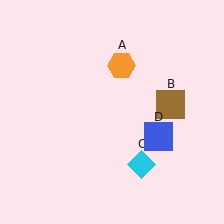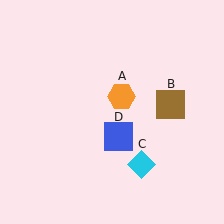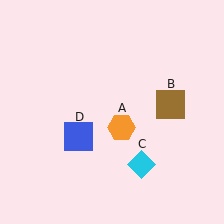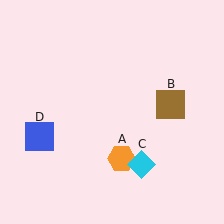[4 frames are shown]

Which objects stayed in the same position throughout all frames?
Brown square (object B) and cyan diamond (object C) remained stationary.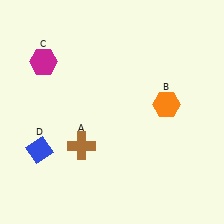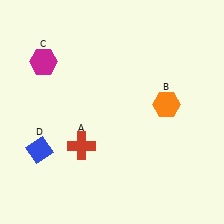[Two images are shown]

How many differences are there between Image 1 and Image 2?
There is 1 difference between the two images.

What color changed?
The cross (A) changed from brown in Image 1 to red in Image 2.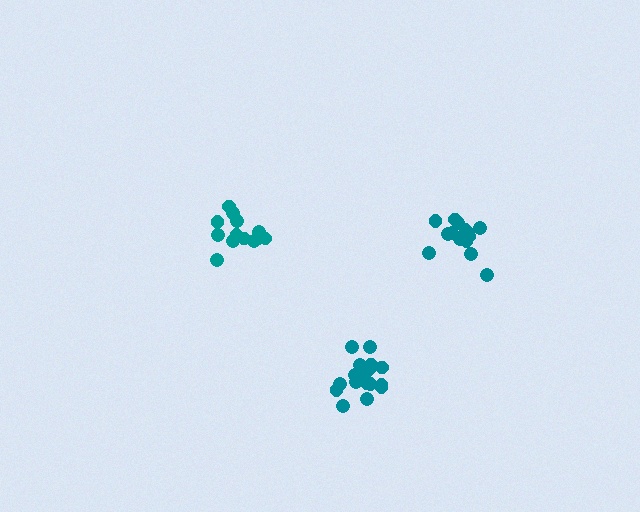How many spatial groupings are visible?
There are 3 spatial groupings.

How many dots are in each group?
Group 1: 13 dots, Group 2: 14 dots, Group 3: 18 dots (45 total).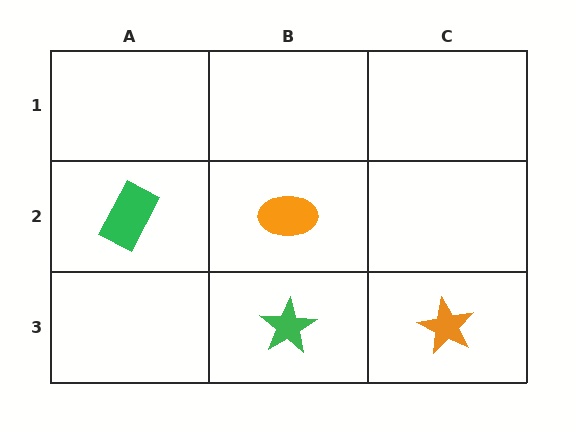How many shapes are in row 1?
0 shapes.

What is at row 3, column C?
An orange star.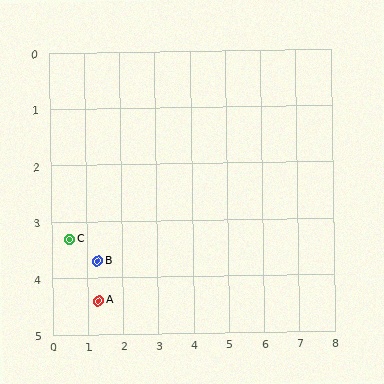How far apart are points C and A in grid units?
Points C and A are about 1.4 grid units apart.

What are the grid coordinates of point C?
Point C is at approximately (0.5, 3.3).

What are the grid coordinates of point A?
Point A is at approximately (1.3, 4.4).